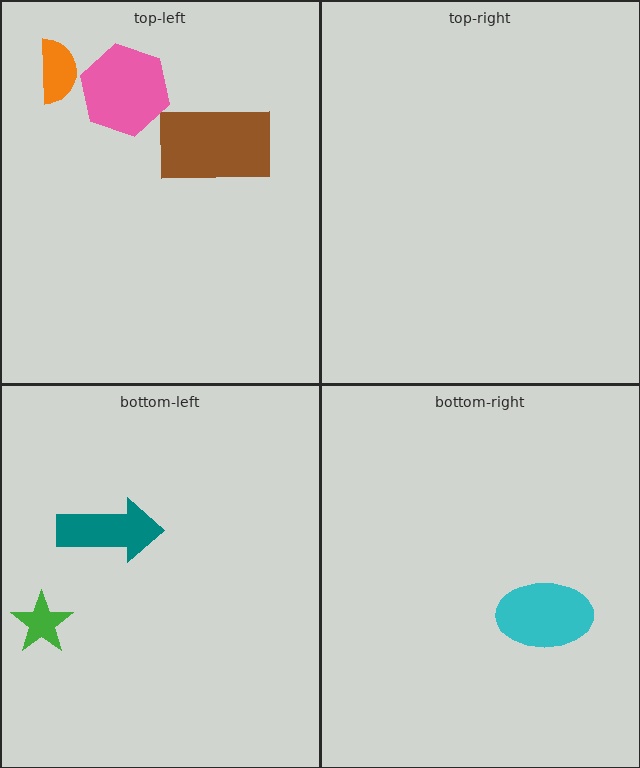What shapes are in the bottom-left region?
The green star, the teal arrow.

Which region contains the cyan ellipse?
The bottom-right region.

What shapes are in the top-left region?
The brown rectangle, the pink hexagon, the orange semicircle.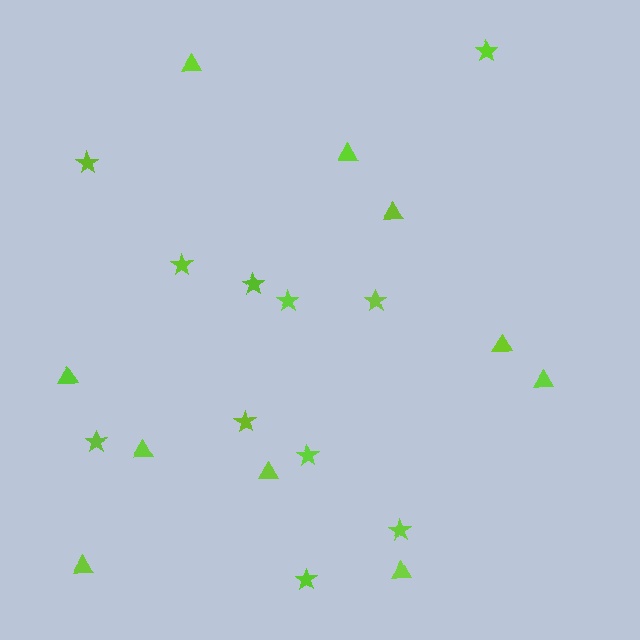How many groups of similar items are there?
There are 2 groups: one group of triangles (10) and one group of stars (11).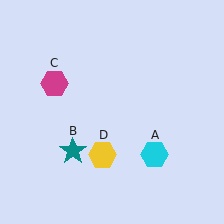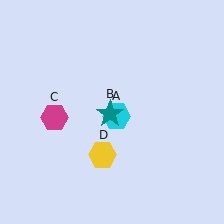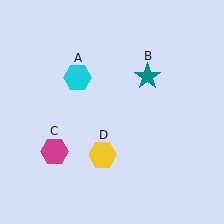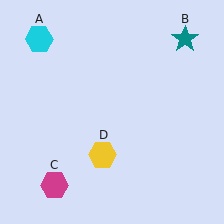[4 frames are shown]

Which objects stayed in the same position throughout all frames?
Yellow hexagon (object D) remained stationary.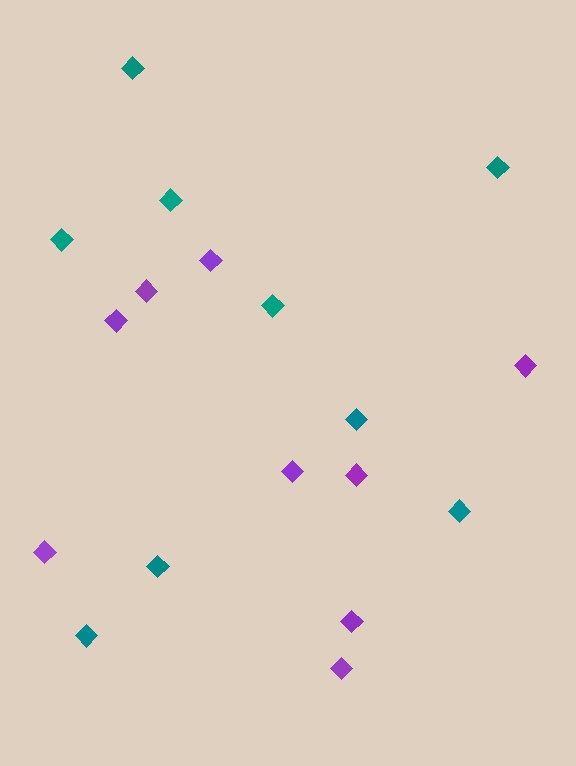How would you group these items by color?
There are 2 groups: one group of teal diamonds (9) and one group of purple diamonds (9).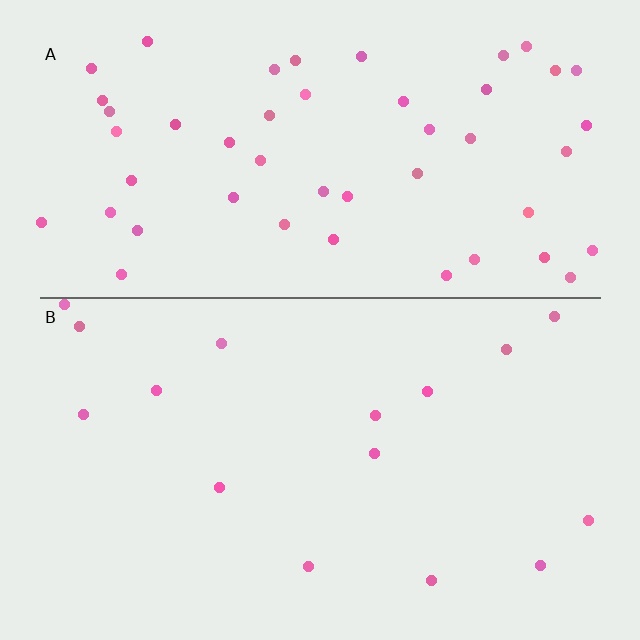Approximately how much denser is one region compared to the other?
Approximately 3.1× — region A over region B.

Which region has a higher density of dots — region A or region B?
A (the top).